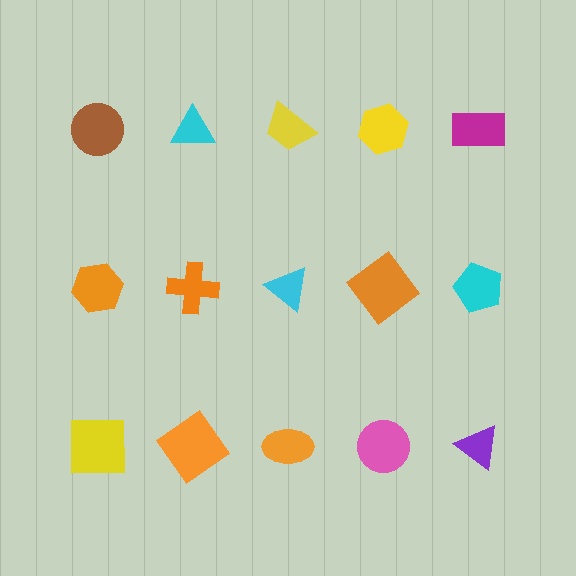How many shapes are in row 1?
5 shapes.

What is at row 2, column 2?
An orange cross.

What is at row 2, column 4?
An orange diamond.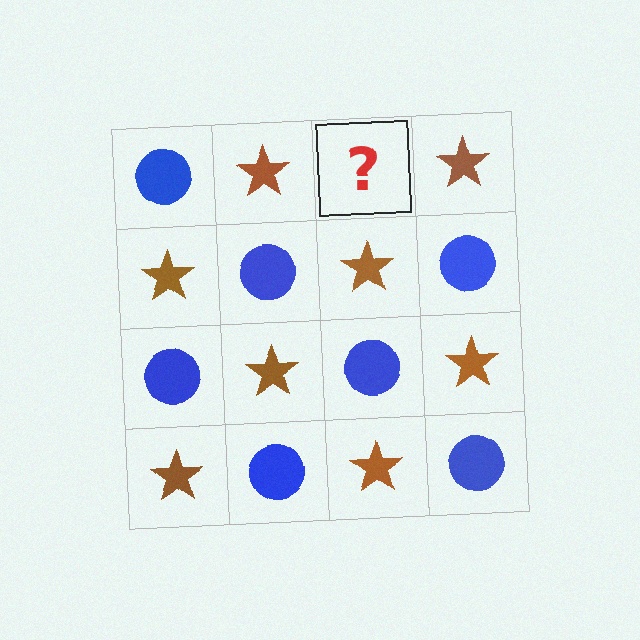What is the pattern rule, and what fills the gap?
The rule is that it alternates blue circle and brown star in a checkerboard pattern. The gap should be filled with a blue circle.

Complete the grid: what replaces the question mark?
The question mark should be replaced with a blue circle.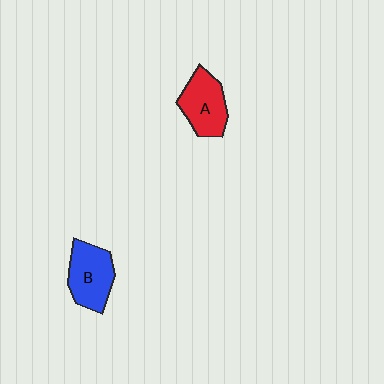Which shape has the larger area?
Shape B (blue).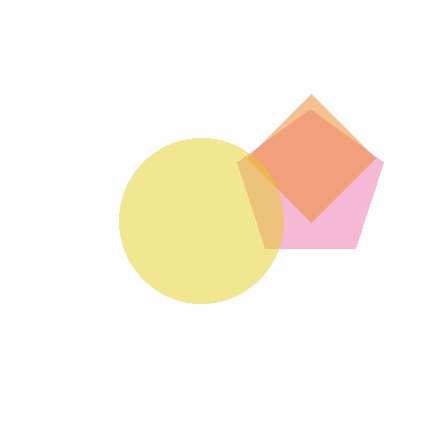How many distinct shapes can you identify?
There are 3 distinct shapes: a pink pentagon, an orange diamond, a yellow circle.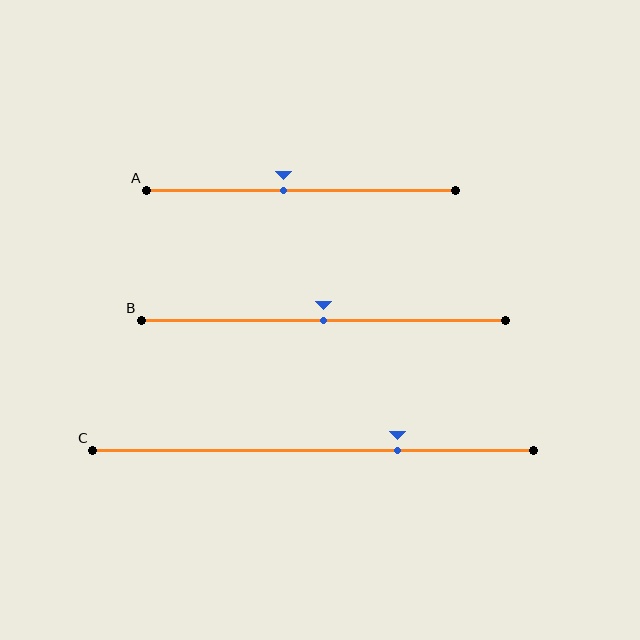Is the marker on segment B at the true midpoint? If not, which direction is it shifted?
Yes, the marker on segment B is at the true midpoint.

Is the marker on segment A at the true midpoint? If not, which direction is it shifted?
No, the marker on segment A is shifted to the left by about 6% of the segment length.